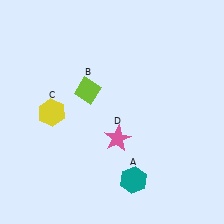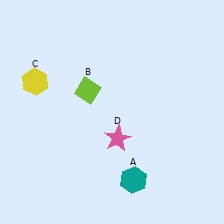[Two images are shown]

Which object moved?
The yellow hexagon (C) moved up.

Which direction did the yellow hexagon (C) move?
The yellow hexagon (C) moved up.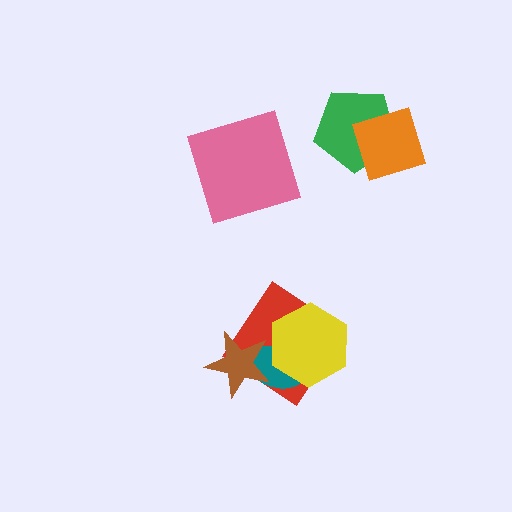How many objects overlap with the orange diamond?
1 object overlaps with the orange diamond.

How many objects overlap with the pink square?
0 objects overlap with the pink square.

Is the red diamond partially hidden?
Yes, it is partially covered by another shape.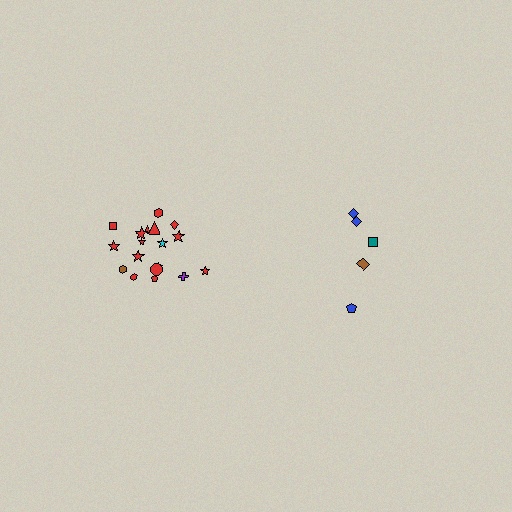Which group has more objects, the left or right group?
The left group.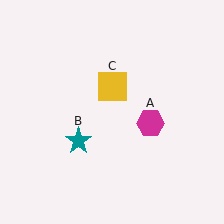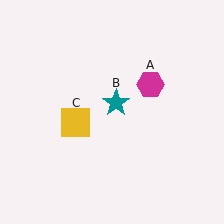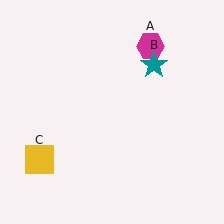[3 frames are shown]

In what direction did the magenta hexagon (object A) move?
The magenta hexagon (object A) moved up.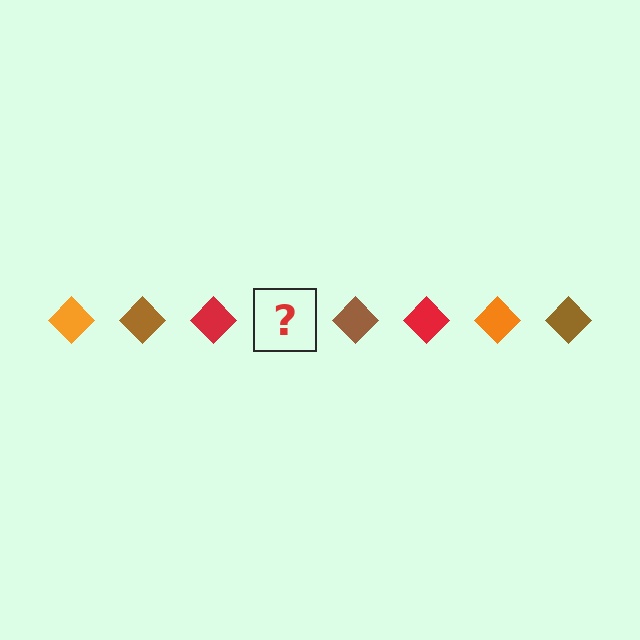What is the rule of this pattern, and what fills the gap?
The rule is that the pattern cycles through orange, brown, red diamonds. The gap should be filled with an orange diamond.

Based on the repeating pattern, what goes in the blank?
The blank should be an orange diamond.